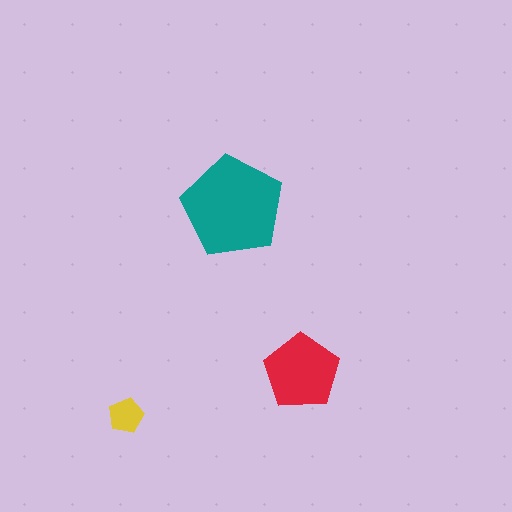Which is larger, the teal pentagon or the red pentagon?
The teal one.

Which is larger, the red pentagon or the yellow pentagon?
The red one.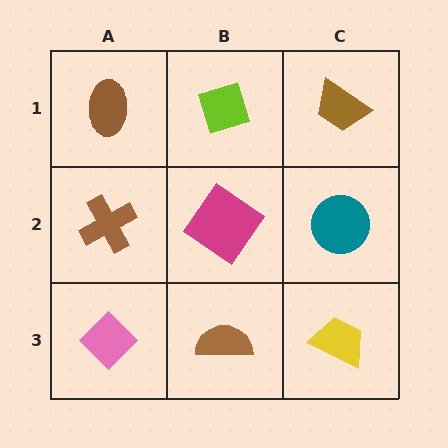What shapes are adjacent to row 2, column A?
A brown ellipse (row 1, column A), a pink diamond (row 3, column A), a magenta diamond (row 2, column B).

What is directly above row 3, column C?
A teal circle.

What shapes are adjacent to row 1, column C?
A teal circle (row 2, column C), a lime diamond (row 1, column B).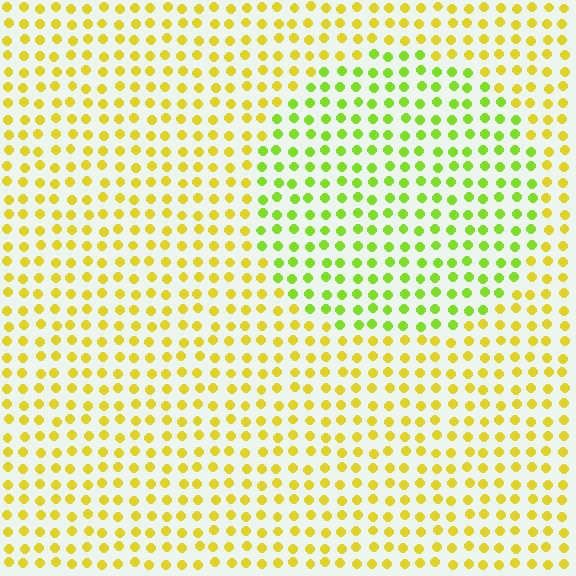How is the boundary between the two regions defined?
The boundary is defined purely by a slight shift in hue (about 36 degrees). Spacing, size, and orientation are identical on both sides.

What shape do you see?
I see a circle.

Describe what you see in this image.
The image is filled with small yellow elements in a uniform arrangement. A circle-shaped region is visible where the elements are tinted to a slightly different hue, forming a subtle color boundary.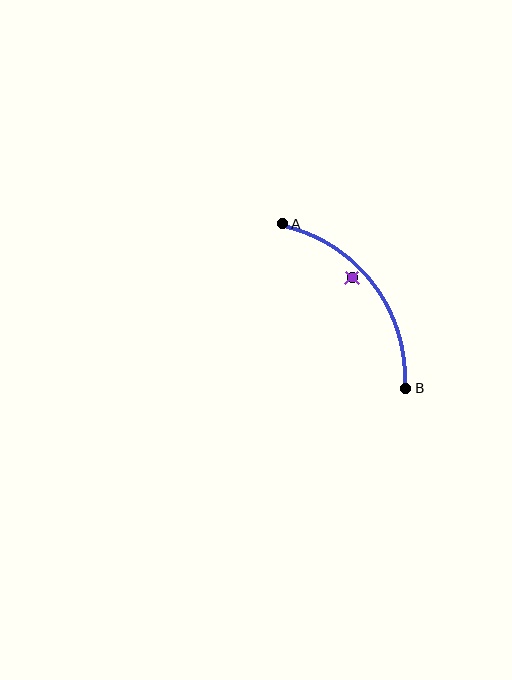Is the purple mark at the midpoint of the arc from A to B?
No — the purple mark does not lie on the arc at all. It sits slightly inside the curve.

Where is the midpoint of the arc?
The arc midpoint is the point on the curve farthest from the straight line joining A and B. It sits above and to the right of that line.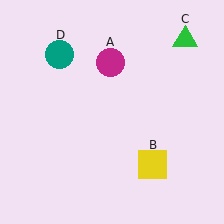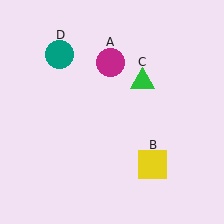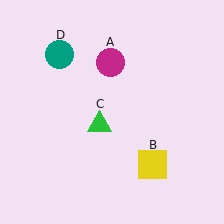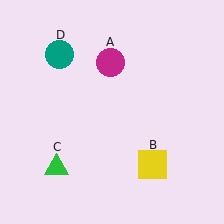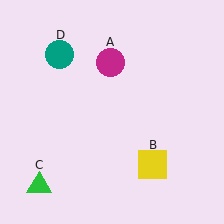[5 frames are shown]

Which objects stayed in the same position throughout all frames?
Magenta circle (object A) and yellow square (object B) and teal circle (object D) remained stationary.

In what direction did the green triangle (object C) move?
The green triangle (object C) moved down and to the left.